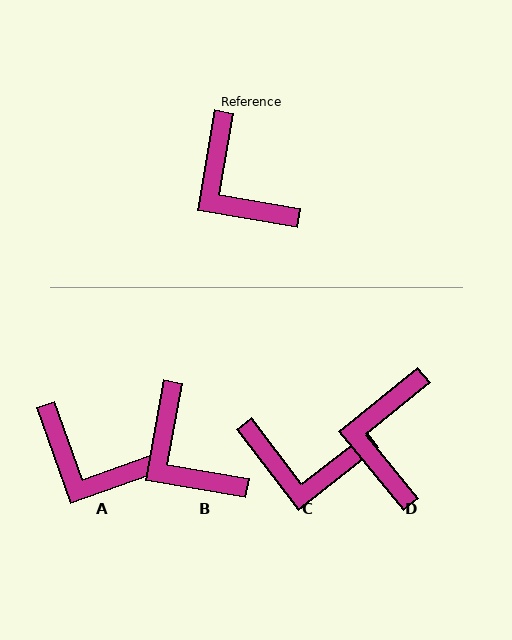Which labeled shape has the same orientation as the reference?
B.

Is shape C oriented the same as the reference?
No, it is off by about 48 degrees.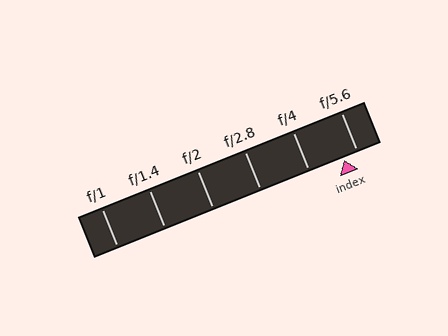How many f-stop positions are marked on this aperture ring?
There are 6 f-stop positions marked.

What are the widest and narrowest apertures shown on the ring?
The widest aperture shown is f/1 and the narrowest is f/5.6.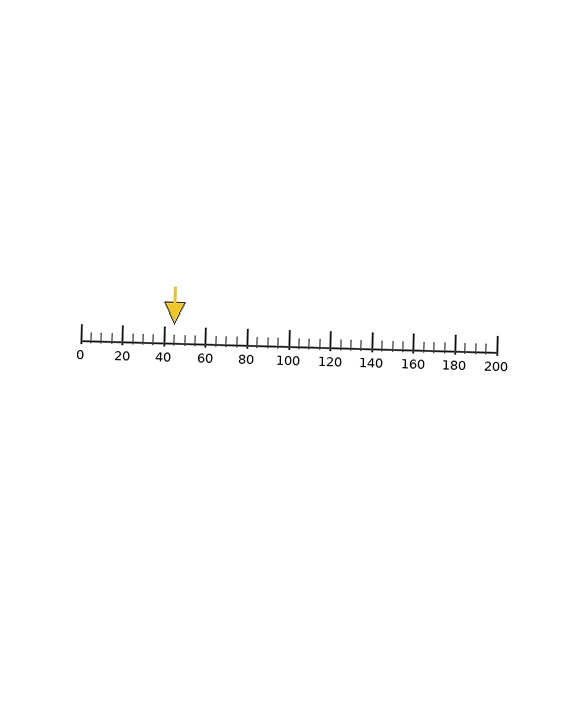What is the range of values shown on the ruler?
The ruler shows values from 0 to 200.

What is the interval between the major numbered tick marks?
The major tick marks are spaced 20 units apart.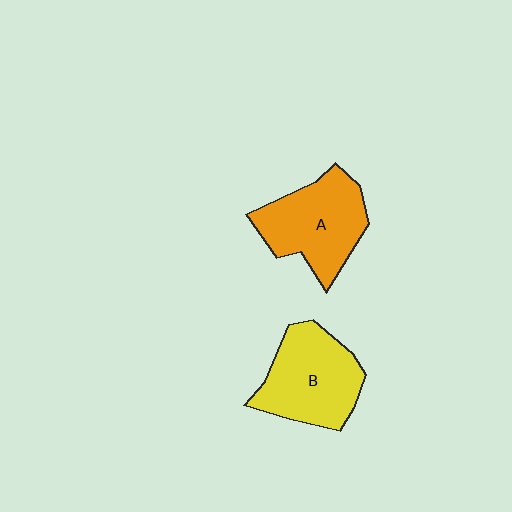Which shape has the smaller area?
Shape A (orange).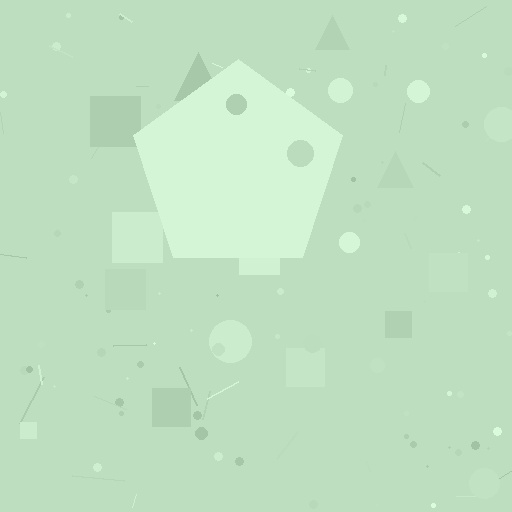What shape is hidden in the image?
A pentagon is hidden in the image.